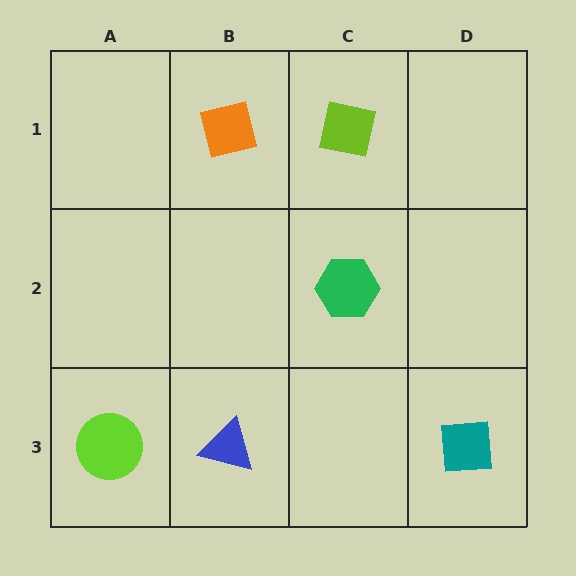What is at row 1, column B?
An orange square.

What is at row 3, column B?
A blue triangle.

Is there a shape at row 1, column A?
No, that cell is empty.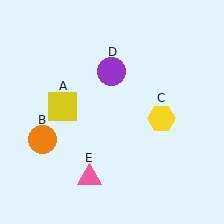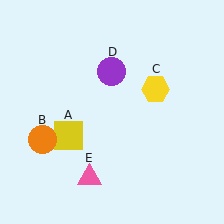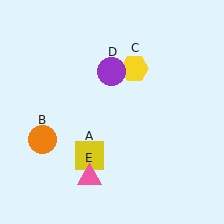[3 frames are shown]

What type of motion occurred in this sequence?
The yellow square (object A), yellow hexagon (object C) rotated counterclockwise around the center of the scene.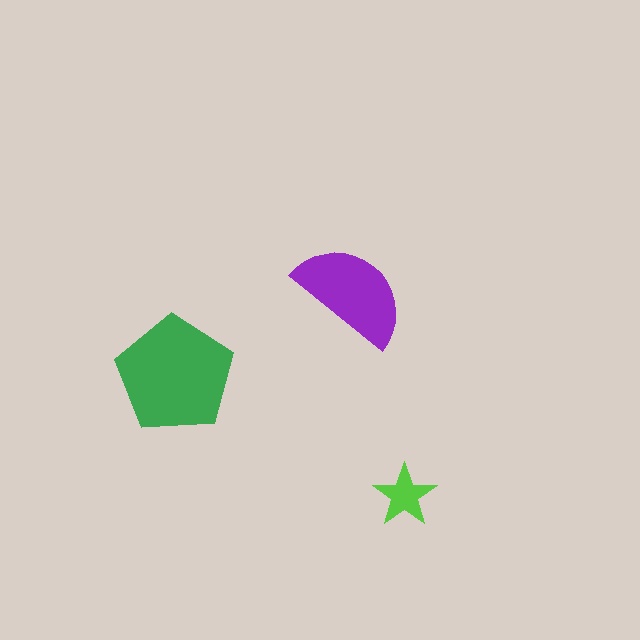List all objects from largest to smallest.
The green pentagon, the purple semicircle, the lime star.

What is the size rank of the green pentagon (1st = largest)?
1st.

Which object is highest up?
The purple semicircle is topmost.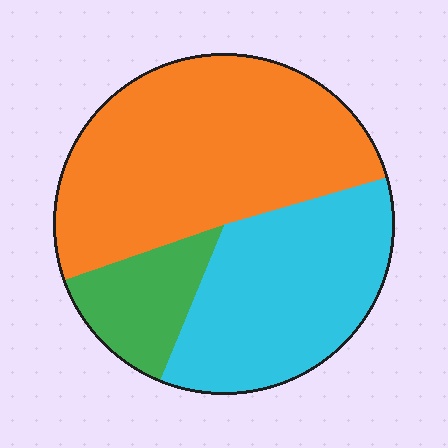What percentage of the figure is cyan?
Cyan covers 35% of the figure.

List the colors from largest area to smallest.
From largest to smallest: orange, cyan, green.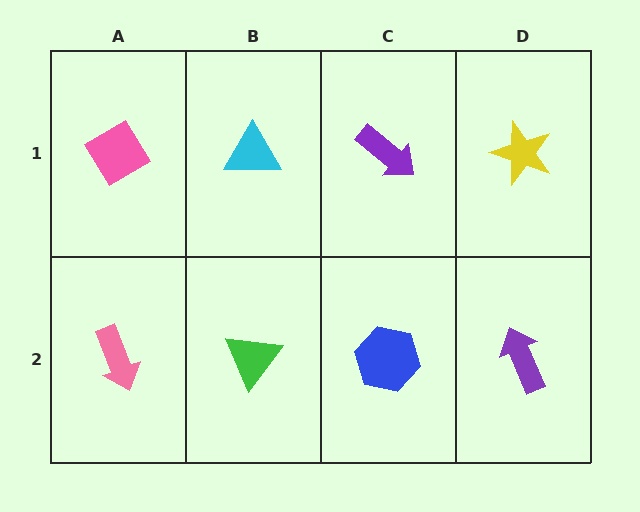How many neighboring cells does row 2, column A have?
2.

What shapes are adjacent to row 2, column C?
A purple arrow (row 1, column C), a green triangle (row 2, column B), a purple arrow (row 2, column D).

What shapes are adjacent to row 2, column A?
A pink diamond (row 1, column A), a green triangle (row 2, column B).